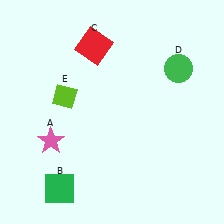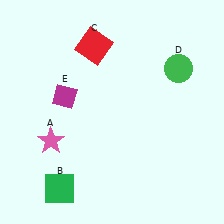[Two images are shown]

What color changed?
The diamond (E) changed from lime in Image 1 to magenta in Image 2.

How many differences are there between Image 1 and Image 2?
There is 1 difference between the two images.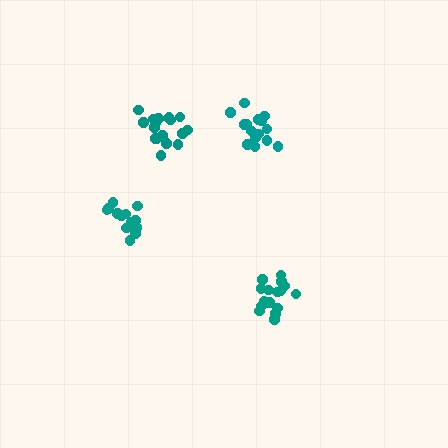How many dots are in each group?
Group 1: 18 dots, Group 2: 19 dots, Group 3: 16 dots, Group 4: 13 dots (66 total).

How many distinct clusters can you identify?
There are 4 distinct clusters.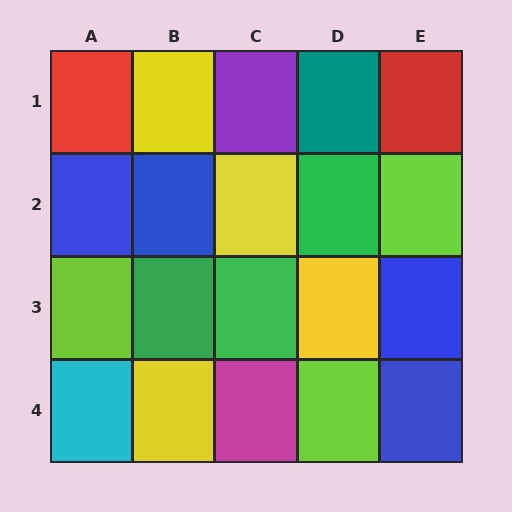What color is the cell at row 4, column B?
Yellow.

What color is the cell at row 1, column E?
Red.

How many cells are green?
3 cells are green.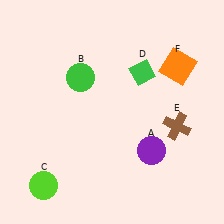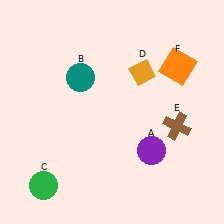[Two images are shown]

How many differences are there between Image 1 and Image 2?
There are 3 differences between the two images.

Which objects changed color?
B changed from green to teal. C changed from lime to green. D changed from green to orange.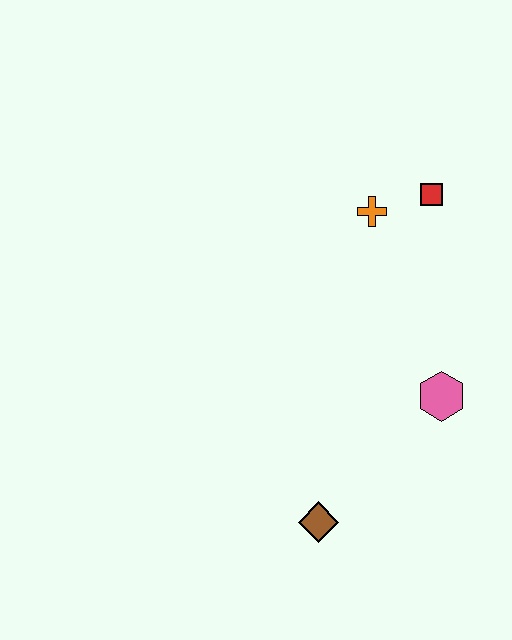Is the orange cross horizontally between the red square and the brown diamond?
Yes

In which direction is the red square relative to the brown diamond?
The red square is above the brown diamond.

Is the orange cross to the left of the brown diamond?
No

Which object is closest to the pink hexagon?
The brown diamond is closest to the pink hexagon.